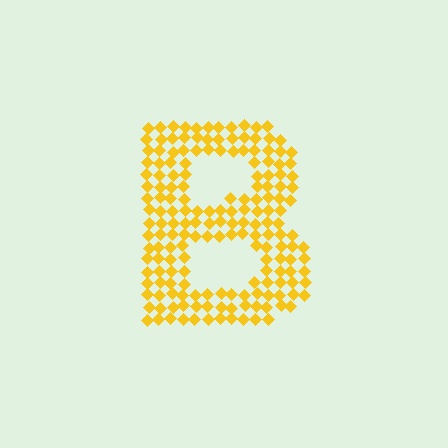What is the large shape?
The large shape is the letter B.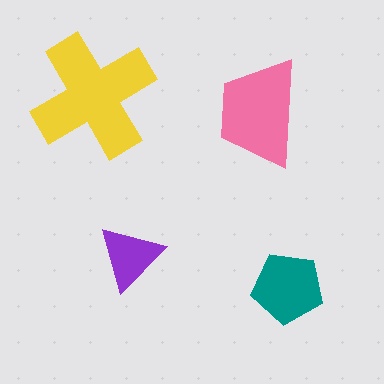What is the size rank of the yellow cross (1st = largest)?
1st.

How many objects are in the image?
There are 4 objects in the image.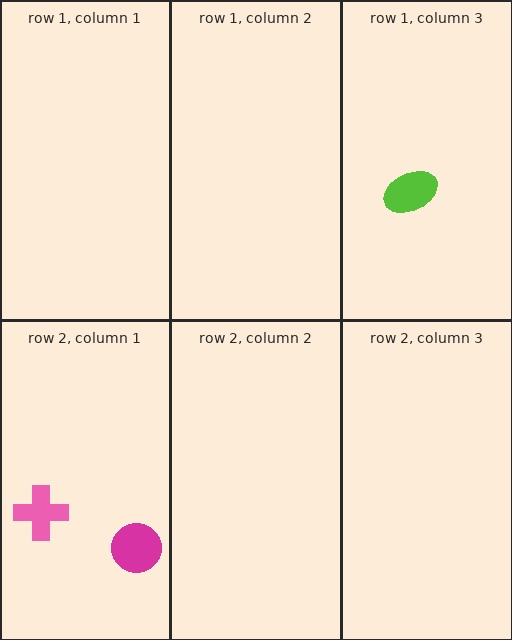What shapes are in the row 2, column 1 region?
The pink cross, the magenta circle.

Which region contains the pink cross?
The row 2, column 1 region.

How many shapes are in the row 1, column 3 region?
1.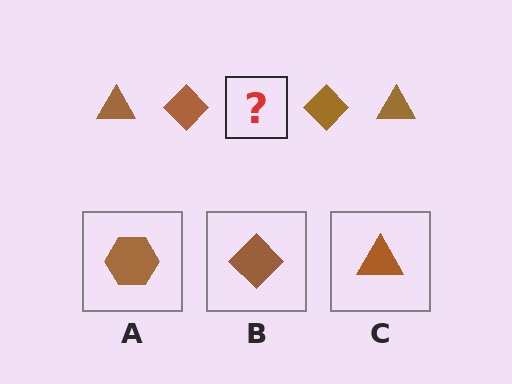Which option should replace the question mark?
Option C.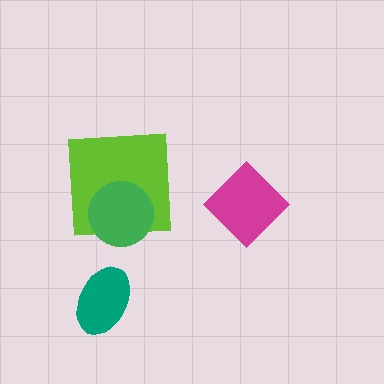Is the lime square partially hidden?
Yes, it is partially covered by another shape.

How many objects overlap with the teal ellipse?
0 objects overlap with the teal ellipse.